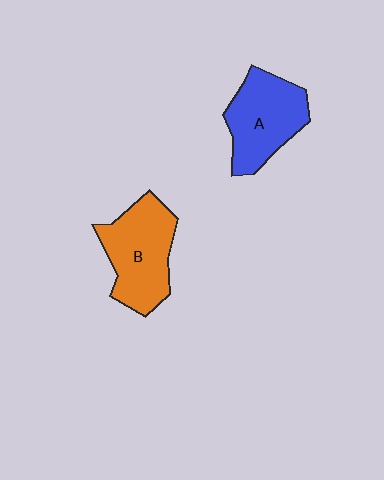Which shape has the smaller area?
Shape A (blue).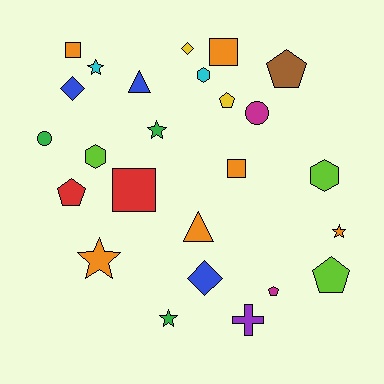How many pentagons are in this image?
There are 5 pentagons.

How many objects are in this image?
There are 25 objects.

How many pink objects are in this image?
There are no pink objects.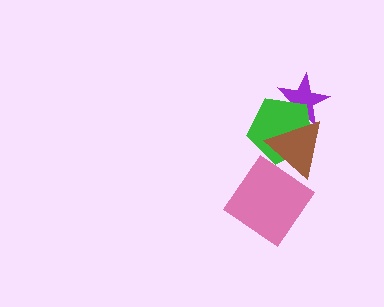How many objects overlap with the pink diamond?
2 objects overlap with the pink diamond.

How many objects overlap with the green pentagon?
3 objects overlap with the green pentagon.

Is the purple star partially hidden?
Yes, it is partially covered by another shape.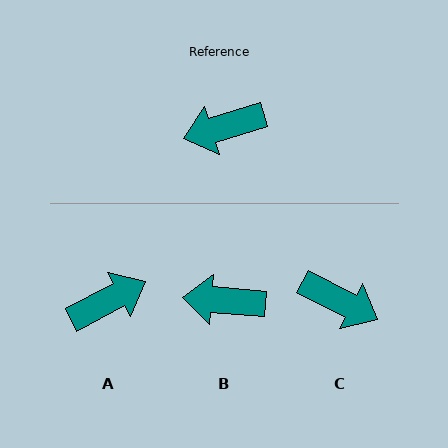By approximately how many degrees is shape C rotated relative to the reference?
Approximately 136 degrees counter-clockwise.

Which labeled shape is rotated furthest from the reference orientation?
A, about 169 degrees away.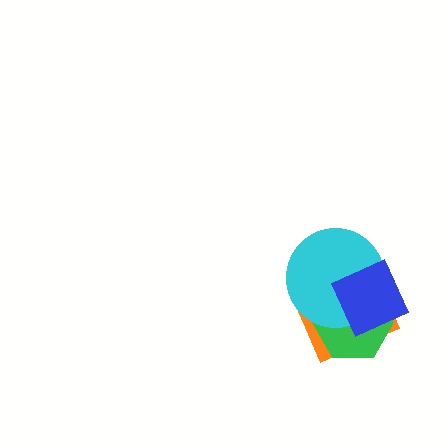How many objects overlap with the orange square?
3 objects overlap with the orange square.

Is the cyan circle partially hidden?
Yes, it is partially covered by another shape.